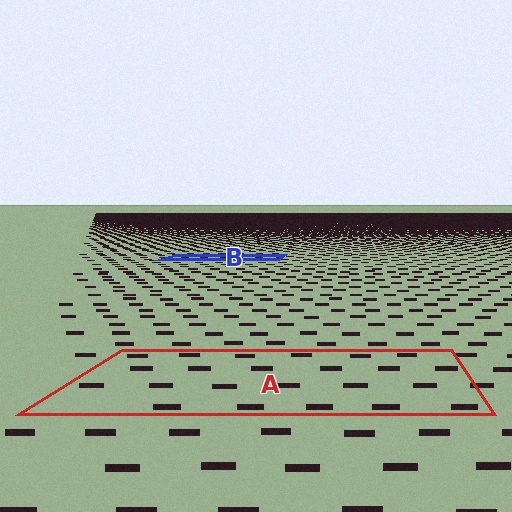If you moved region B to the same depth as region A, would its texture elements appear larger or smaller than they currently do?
They would appear larger. At a closer depth, the same texture elements are projected at a bigger on-screen size.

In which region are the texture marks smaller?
The texture marks are smaller in region B, because it is farther away.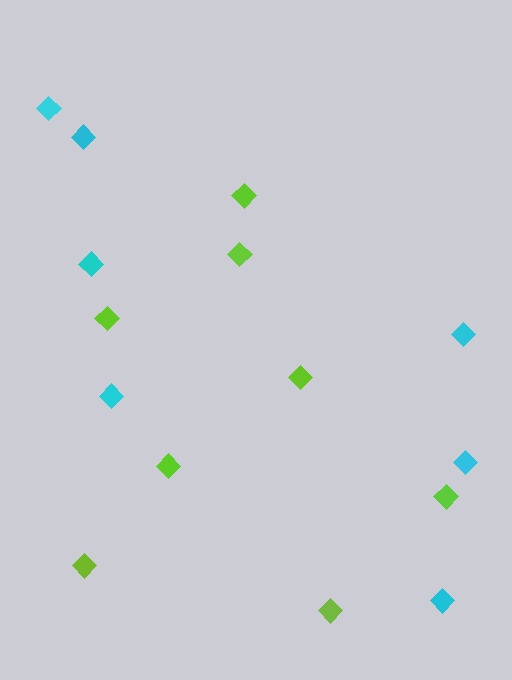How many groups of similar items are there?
There are 2 groups: one group of cyan diamonds (7) and one group of lime diamonds (8).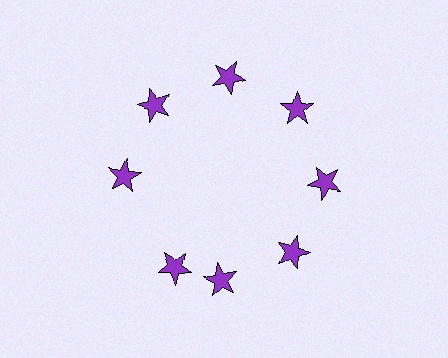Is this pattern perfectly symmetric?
No. The 8 purple stars are arranged in a ring, but one element near the 8 o'clock position is rotated out of alignment along the ring, breaking the 8-fold rotational symmetry.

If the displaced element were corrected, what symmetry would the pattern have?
It would have 8-fold rotational symmetry — the pattern would map onto itself every 45 degrees.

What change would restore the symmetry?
The symmetry would be restored by rotating it back into even spacing with its neighbors so that all 8 stars sit at equal angles and equal distance from the center.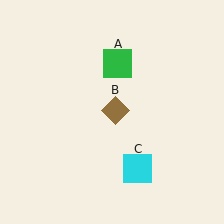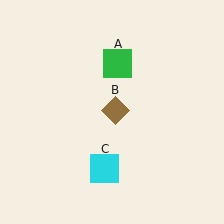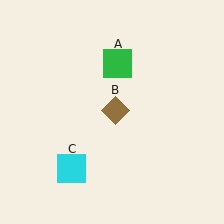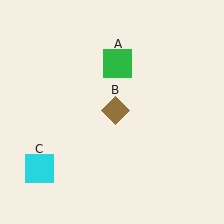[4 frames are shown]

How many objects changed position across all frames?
1 object changed position: cyan square (object C).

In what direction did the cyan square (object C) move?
The cyan square (object C) moved left.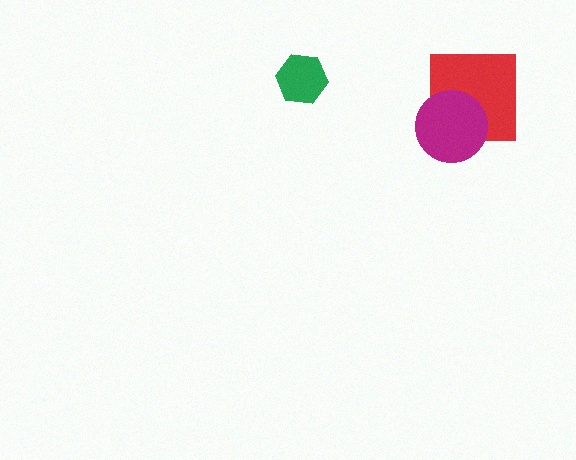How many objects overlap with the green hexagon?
0 objects overlap with the green hexagon.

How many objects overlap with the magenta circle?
1 object overlaps with the magenta circle.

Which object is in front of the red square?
The magenta circle is in front of the red square.